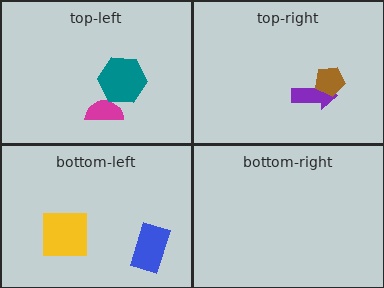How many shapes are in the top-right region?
2.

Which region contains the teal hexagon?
The top-left region.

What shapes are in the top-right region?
The purple arrow, the brown pentagon.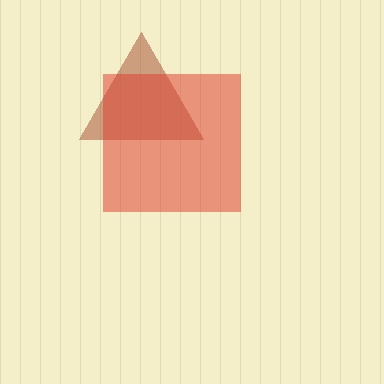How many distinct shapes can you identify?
There are 2 distinct shapes: a brown triangle, a red square.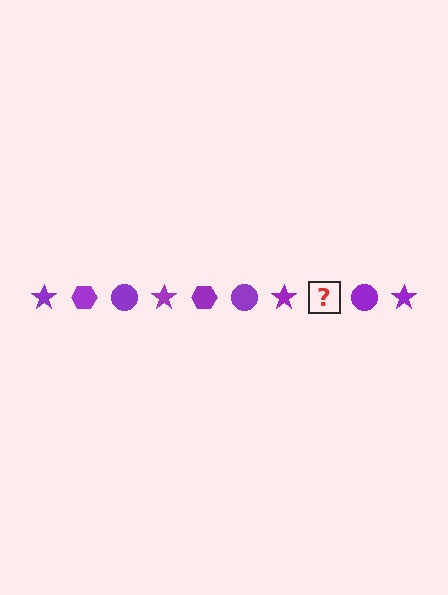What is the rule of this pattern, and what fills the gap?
The rule is that the pattern cycles through star, hexagon, circle shapes in purple. The gap should be filled with a purple hexagon.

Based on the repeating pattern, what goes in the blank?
The blank should be a purple hexagon.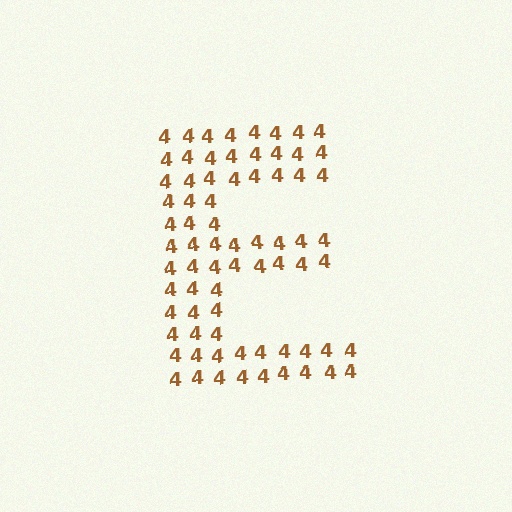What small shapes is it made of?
It is made of small digit 4's.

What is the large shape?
The large shape is the letter E.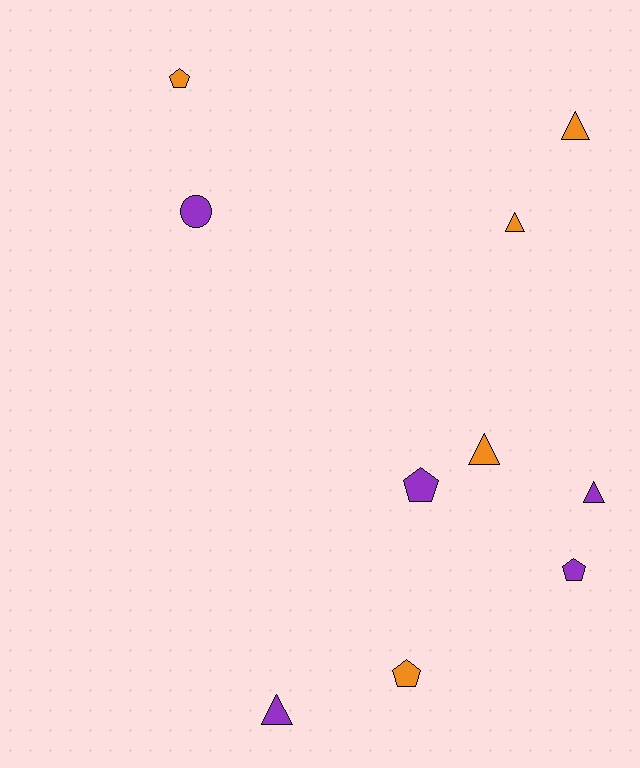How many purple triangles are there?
There are 2 purple triangles.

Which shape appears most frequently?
Triangle, with 5 objects.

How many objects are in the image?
There are 10 objects.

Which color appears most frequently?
Orange, with 5 objects.